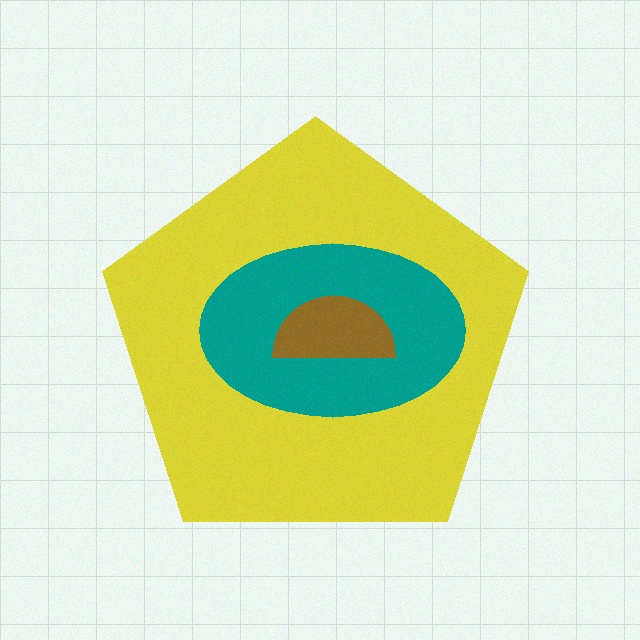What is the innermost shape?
The brown semicircle.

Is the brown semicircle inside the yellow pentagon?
Yes.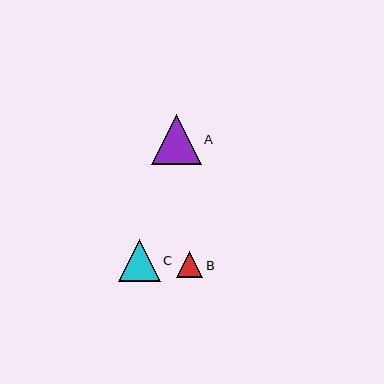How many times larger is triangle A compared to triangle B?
Triangle A is approximately 1.9 times the size of triangle B.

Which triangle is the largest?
Triangle A is the largest with a size of approximately 50 pixels.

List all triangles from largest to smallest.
From largest to smallest: A, C, B.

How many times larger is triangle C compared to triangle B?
Triangle C is approximately 1.6 times the size of triangle B.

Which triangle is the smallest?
Triangle B is the smallest with a size of approximately 26 pixels.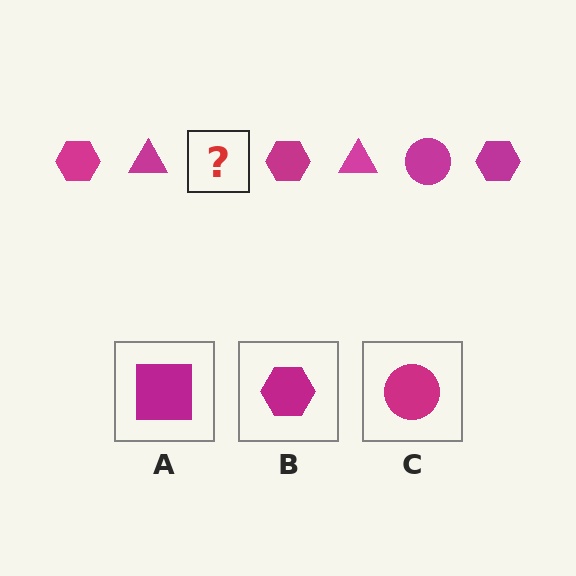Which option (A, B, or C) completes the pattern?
C.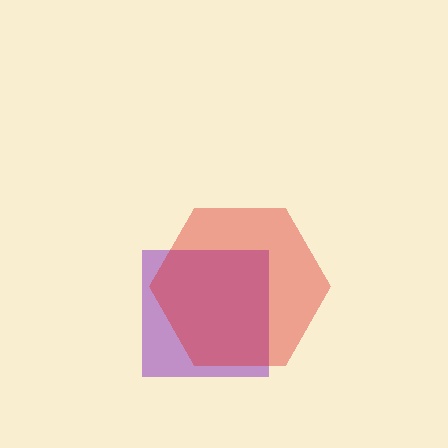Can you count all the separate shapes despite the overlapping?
Yes, there are 2 separate shapes.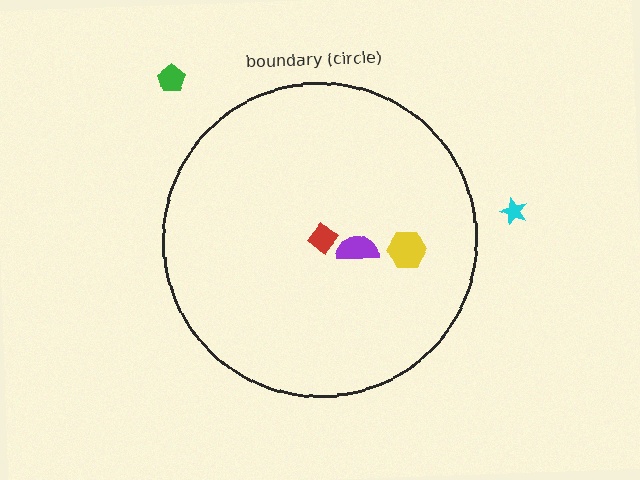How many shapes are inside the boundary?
3 inside, 2 outside.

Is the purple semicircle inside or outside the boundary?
Inside.